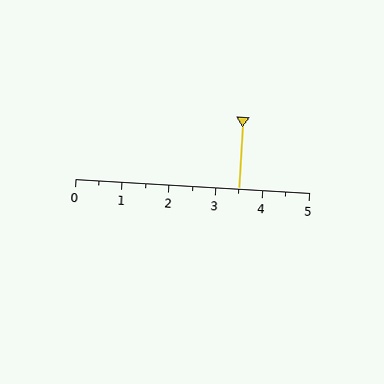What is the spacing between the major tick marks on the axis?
The major ticks are spaced 1 apart.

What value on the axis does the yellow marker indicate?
The marker indicates approximately 3.5.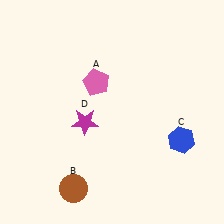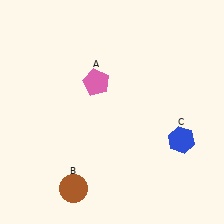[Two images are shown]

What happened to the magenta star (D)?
The magenta star (D) was removed in Image 2. It was in the bottom-left area of Image 1.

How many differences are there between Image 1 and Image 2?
There is 1 difference between the two images.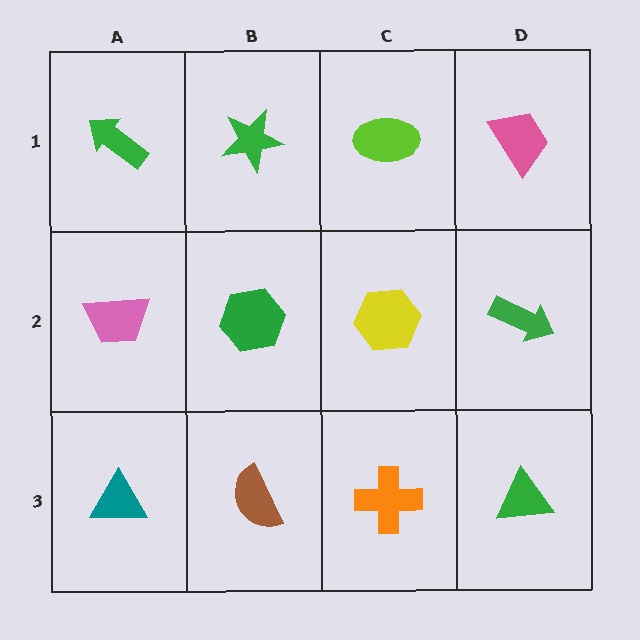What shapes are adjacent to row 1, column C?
A yellow hexagon (row 2, column C), a green star (row 1, column B), a pink trapezoid (row 1, column D).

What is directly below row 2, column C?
An orange cross.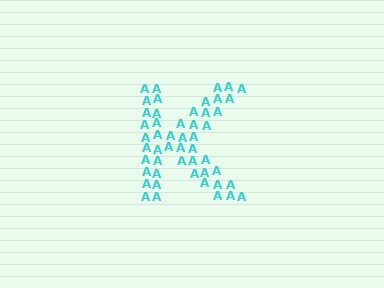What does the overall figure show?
The overall figure shows the letter K.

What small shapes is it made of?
It is made of small letter A's.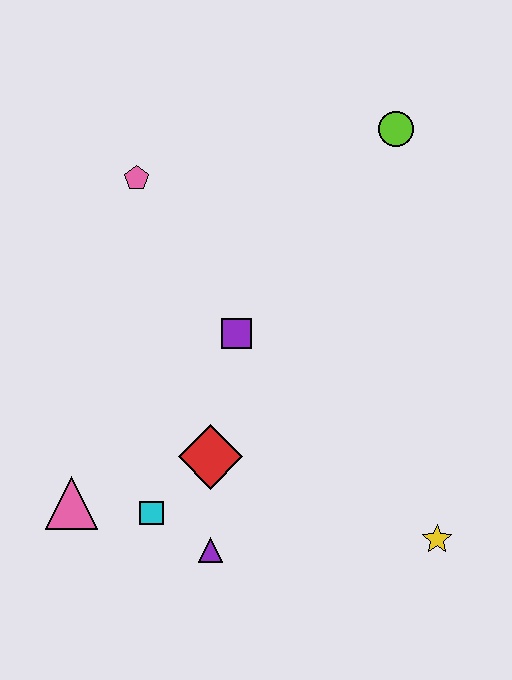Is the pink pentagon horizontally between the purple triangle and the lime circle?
No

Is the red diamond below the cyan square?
No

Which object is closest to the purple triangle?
The cyan square is closest to the purple triangle.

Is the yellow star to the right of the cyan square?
Yes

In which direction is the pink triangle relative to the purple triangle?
The pink triangle is to the left of the purple triangle.